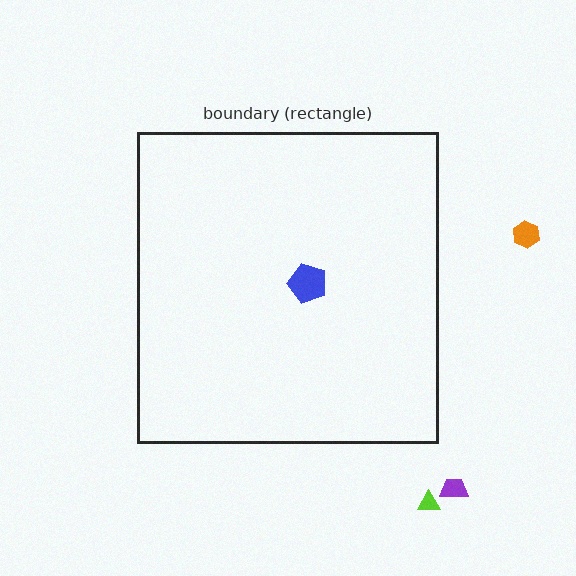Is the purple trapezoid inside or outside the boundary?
Outside.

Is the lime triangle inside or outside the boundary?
Outside.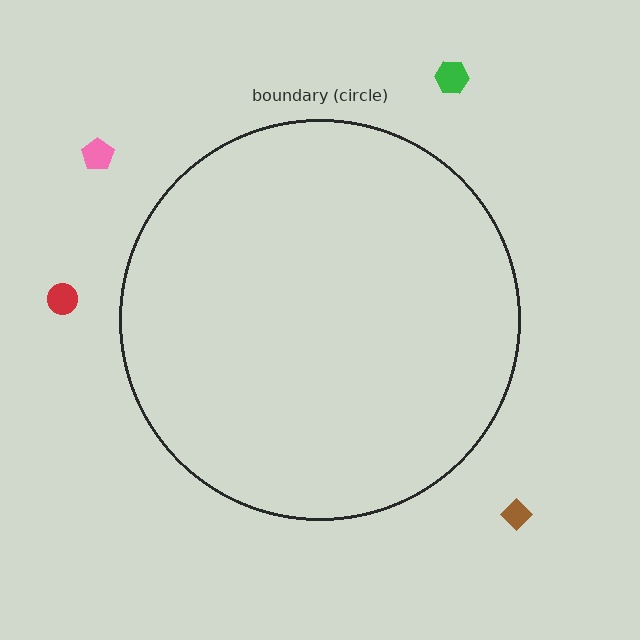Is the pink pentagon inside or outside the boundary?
Outside.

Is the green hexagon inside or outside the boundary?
Outside.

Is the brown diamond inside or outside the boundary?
Outside.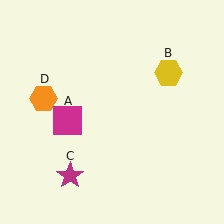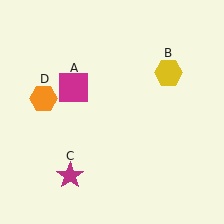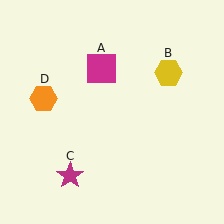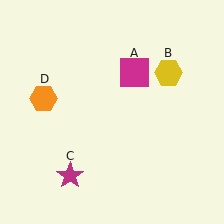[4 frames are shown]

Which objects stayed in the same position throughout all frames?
Yellow hexagon (object B) and magenta star (object C) and orange hexagon (object D) remained stationary.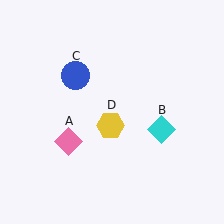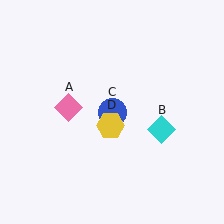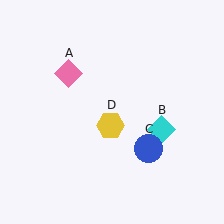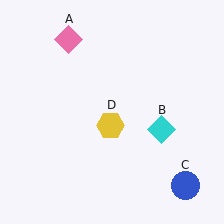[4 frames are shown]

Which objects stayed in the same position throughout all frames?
Cyan diamond (object B) and yellow hexagon (object D) remained stationary.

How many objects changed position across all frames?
2 objects changed position: pink diamond (object A), blue circle (object C).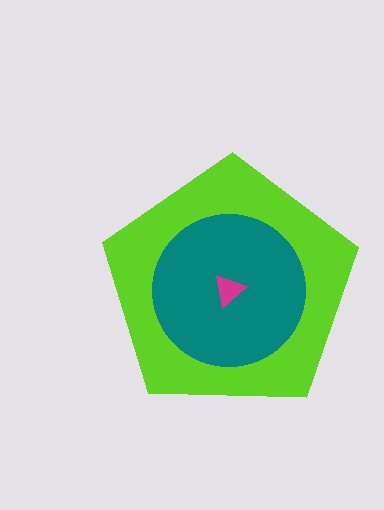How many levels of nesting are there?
3.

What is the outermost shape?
The lime pentagon.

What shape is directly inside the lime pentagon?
The teal circle.